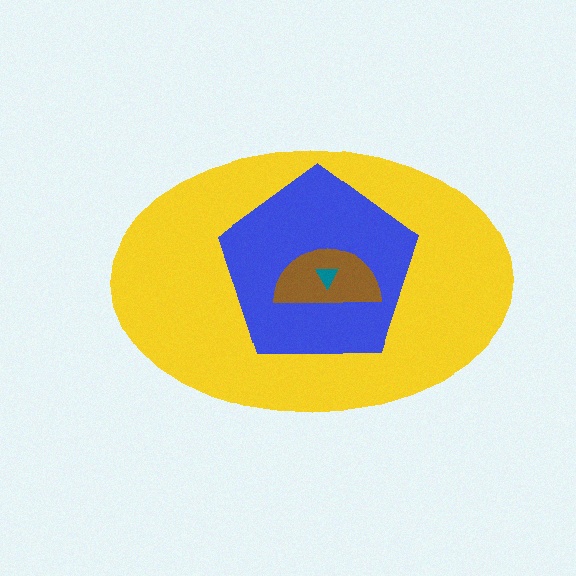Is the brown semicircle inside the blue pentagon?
Yes.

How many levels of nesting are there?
4.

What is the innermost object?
The teal triangle.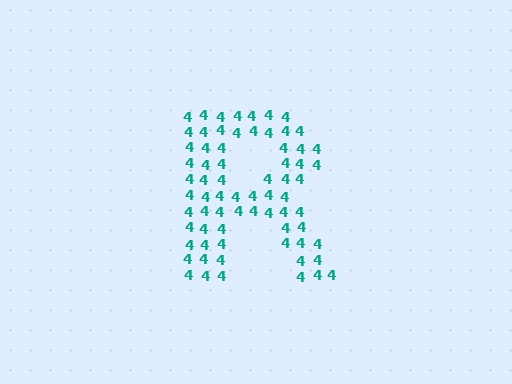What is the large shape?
The large shape is the letter R.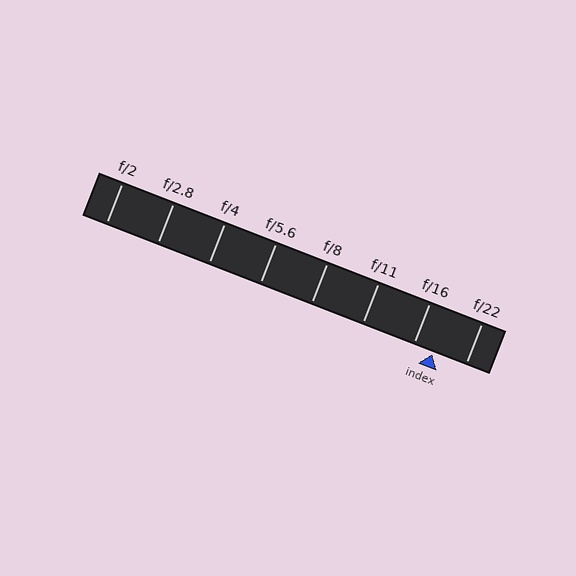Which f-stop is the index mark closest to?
The index mark is closest to f/16.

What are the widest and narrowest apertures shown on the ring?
The widest aperture shown is f/2 and the narrowest is f/22.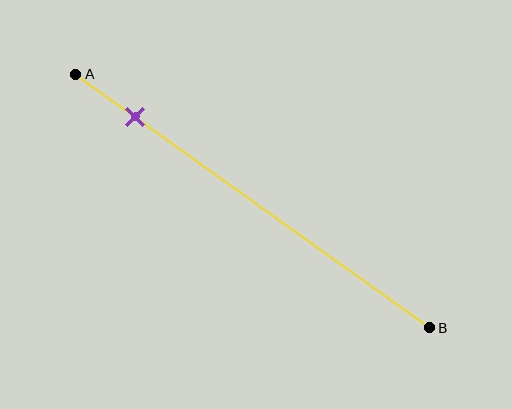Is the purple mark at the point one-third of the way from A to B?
No, the mark is at about 15% from A, not at the 33% one-third point.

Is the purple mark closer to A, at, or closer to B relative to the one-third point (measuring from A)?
The purple mark is closer to point A than the one-third point of segment AB.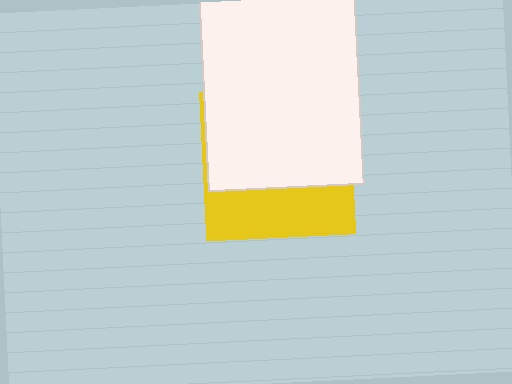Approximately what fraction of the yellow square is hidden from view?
Roughly 65% of the yellow square is hidden behind the white rectangle.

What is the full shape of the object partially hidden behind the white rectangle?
The partially hidden object is a yellow square.